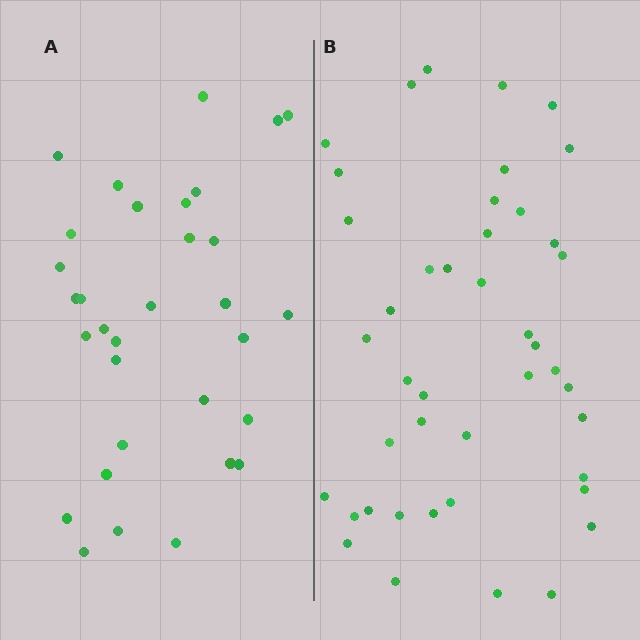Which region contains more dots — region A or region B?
Region B (the right region) has more dots.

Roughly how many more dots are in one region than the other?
Region B has roughly 12 or so more dots than region A.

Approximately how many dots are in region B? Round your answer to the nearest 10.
About 40 dots. (The exact count is 43, which rounds to 40.)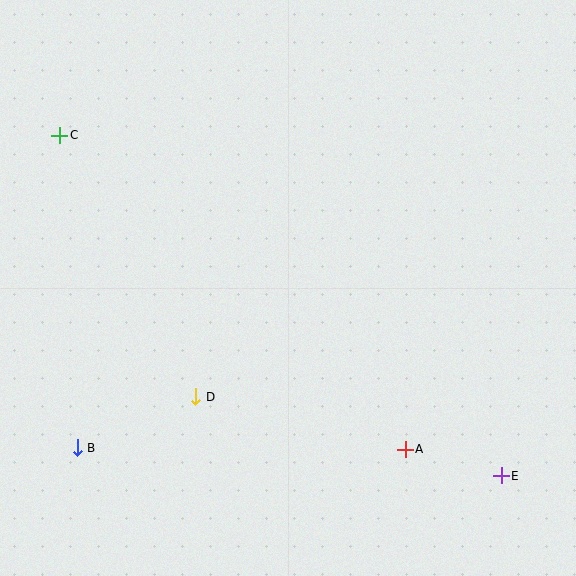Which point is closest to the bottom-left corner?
Point B is closest to the bottom-left corner.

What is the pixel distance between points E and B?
The distance between E and B is 425 pixels.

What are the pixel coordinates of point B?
Point B is at (77, 448).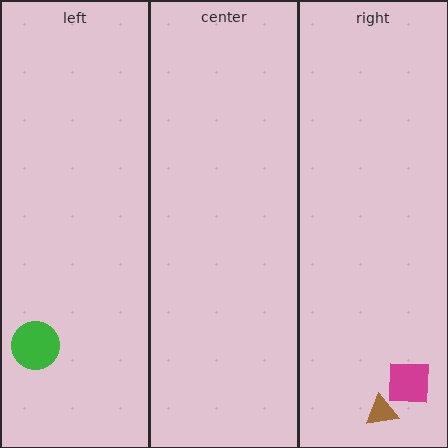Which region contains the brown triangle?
The right region.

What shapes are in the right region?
The brown triangle, the magenta square.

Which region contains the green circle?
The left region.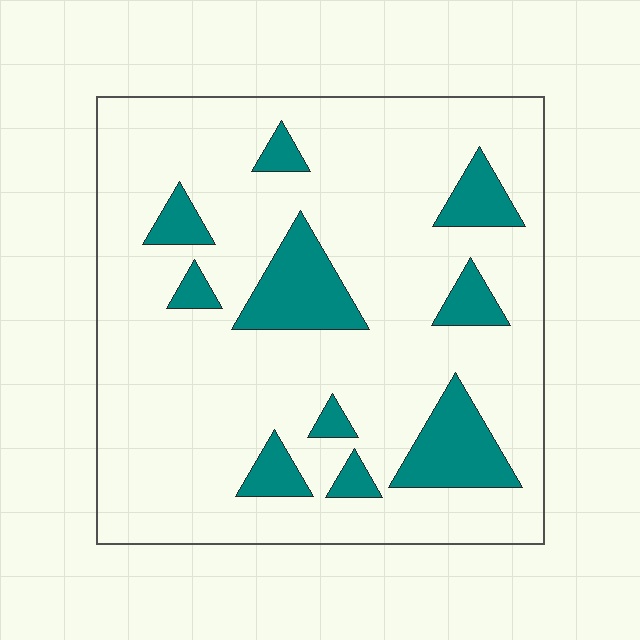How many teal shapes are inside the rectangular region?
10.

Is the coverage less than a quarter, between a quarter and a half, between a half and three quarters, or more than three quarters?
Less than a quarter.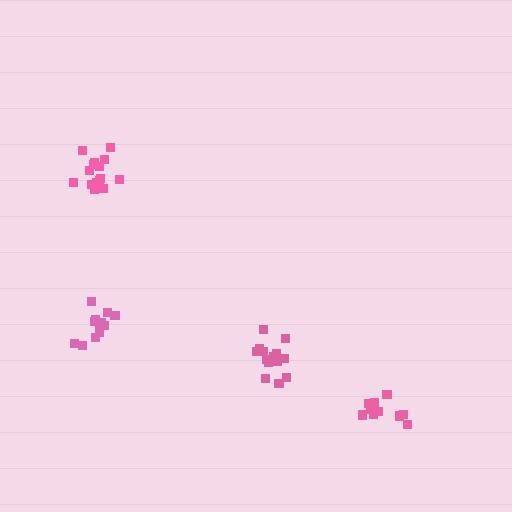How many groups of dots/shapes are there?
There are 4 groups.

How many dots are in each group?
Group 1: 15 dots, Group 2: 16 dots, Group 3: 12 dots, Group 4: 10 dots (53 total).